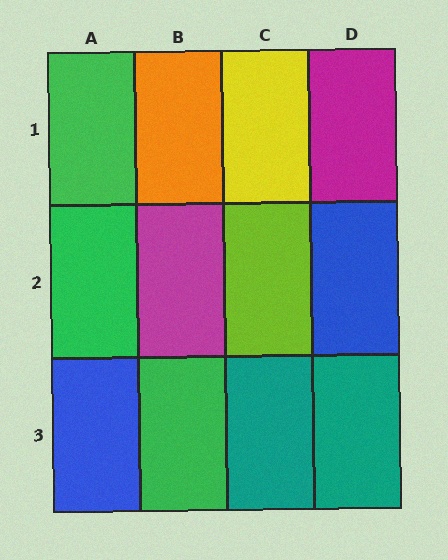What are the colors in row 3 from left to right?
Blue, green, teal, teal.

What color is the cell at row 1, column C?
Yellow.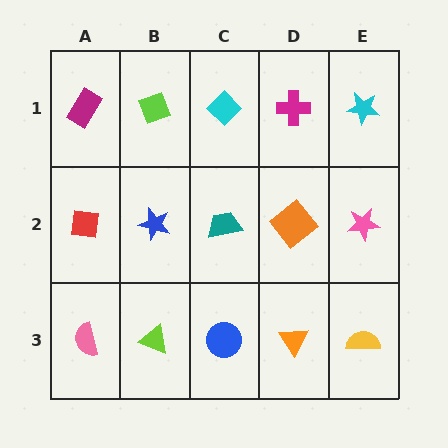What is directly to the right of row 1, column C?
A magenta cross.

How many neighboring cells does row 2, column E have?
3.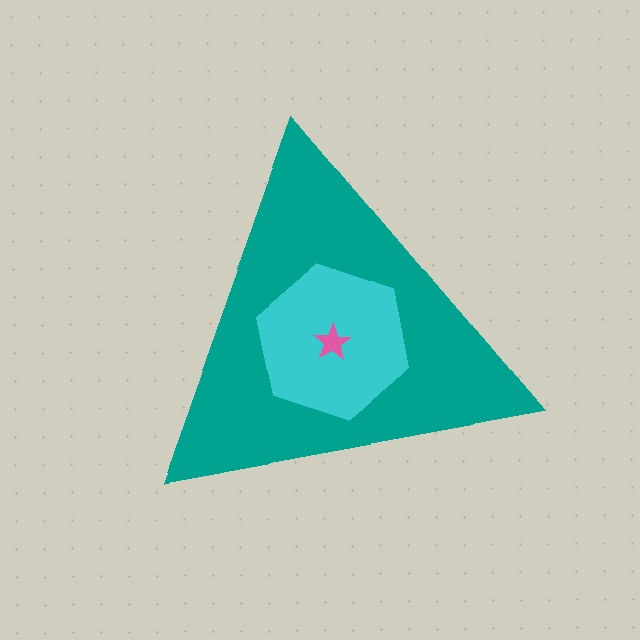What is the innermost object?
The pink star.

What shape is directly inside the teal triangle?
The cyan hexagon.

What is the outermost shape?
The teal triangle.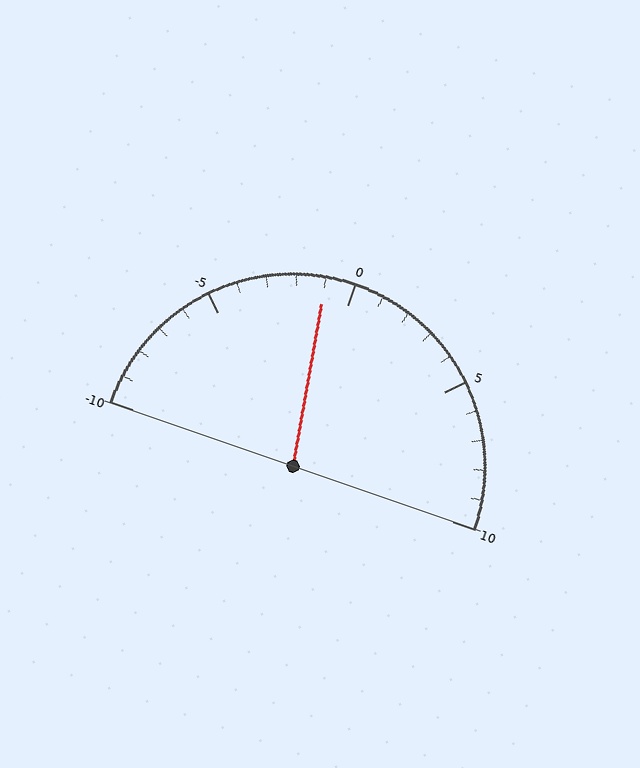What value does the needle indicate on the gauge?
The needle indicates approximately -1.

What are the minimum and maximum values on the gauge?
The gauge ranges from -10 to 10.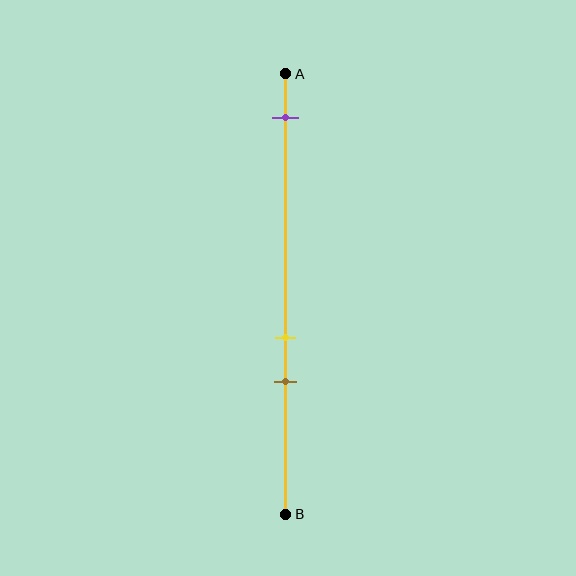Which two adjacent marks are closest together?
The yellow and brown marks are the closest adjacent pair.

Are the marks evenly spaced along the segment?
No, the marks are not evenly spaced.